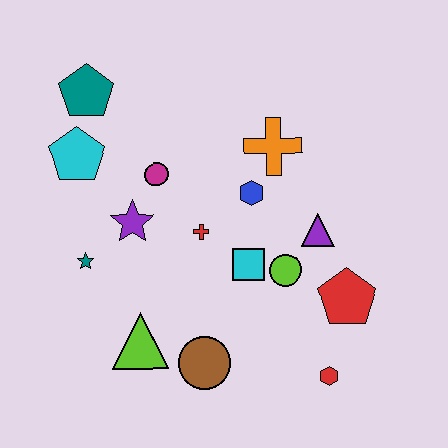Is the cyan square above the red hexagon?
Yes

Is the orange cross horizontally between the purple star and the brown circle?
No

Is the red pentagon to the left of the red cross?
No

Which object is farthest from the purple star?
The red hexagon is farthest from the purple star.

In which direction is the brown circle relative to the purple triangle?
The brown circle is below the purple triangle.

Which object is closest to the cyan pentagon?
The teal pentagon is closest to the cyan pentagon.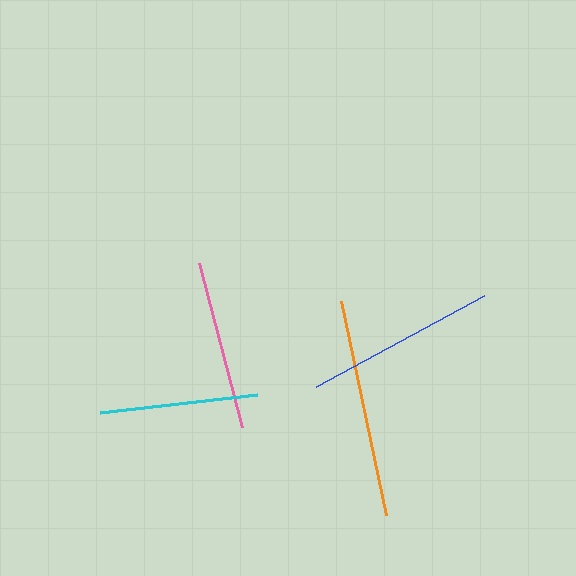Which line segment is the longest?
The orange line is the longest at approximately 219 pixels.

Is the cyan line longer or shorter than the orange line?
The orange line is longer than the cyan line.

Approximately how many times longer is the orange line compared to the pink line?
The orange line is approximately 1.3 times the length of the pink line.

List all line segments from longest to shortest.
From longest to shortest: orange, blue, pink, cyan.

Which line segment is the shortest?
The cyan line is the shortest at approximately 158 pixels.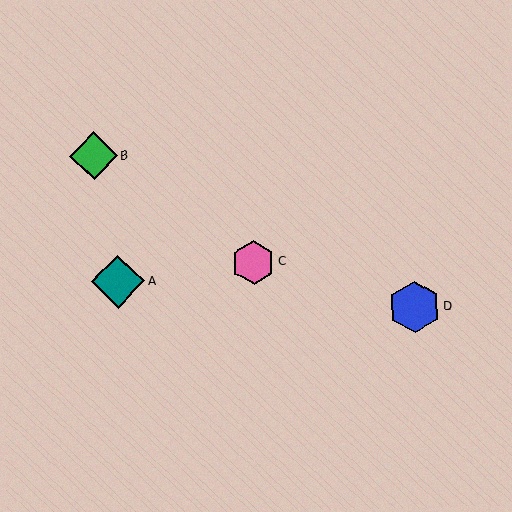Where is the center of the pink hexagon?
The center of the pink hexagon is at (253, 262).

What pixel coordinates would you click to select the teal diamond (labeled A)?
Click at (118, 281) to select the teal diamond A.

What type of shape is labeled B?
Shape B is a green diamond.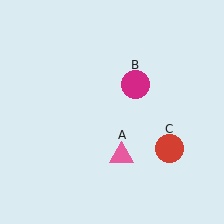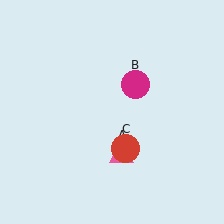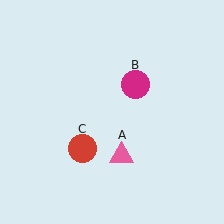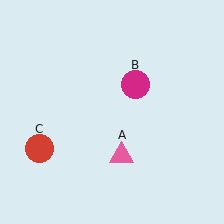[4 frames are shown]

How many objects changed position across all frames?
1 object changed position: red circle (object C).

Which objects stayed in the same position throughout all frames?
Pink triangle (object A) and magenta circle (object B) remained stationary.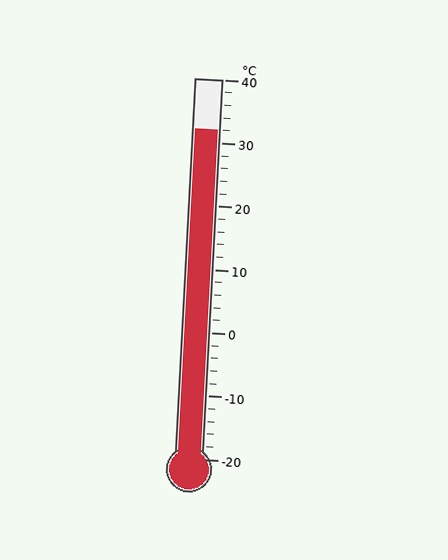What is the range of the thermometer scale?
The thermometer scale ranges from -20°C to 40°C.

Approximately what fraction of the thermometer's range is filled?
The thermometer is filled to approximately 85% of its range.